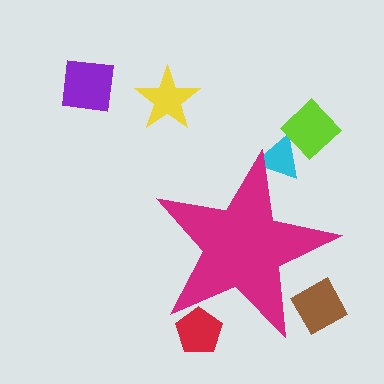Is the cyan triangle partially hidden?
Yes, the cyan triangle is partially hidden behind the magenta star.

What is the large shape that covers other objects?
A magenta star.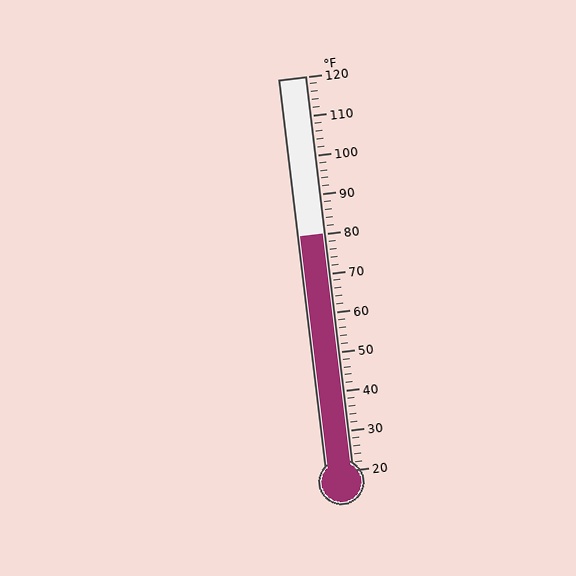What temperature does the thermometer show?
The thermometer shows approximately 80°F.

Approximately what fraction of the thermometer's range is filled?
The thermometer is filled to approximately 60% of its range.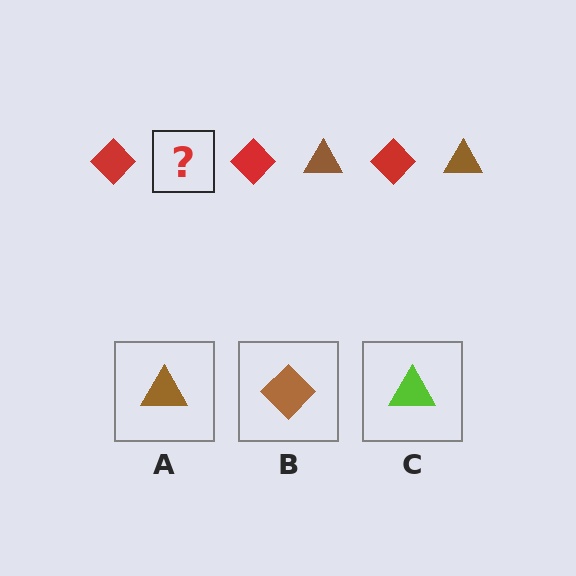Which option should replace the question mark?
Option A.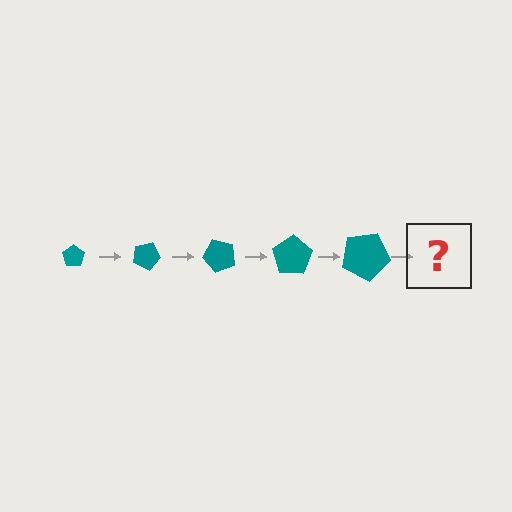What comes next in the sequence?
The next element should be a pentagon, larger than the previous one and rotated 125 degrees from the start.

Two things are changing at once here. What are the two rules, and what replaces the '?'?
The two rules are that the pentagon grows larger each step and it rotates 25 degrees each step. The '?' should be a pentagon, larger than the previous one and rotated 125 degrees from the start.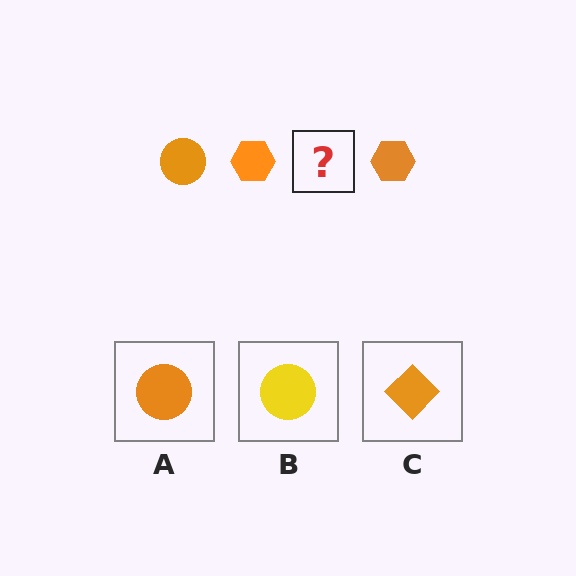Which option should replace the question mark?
Option A.